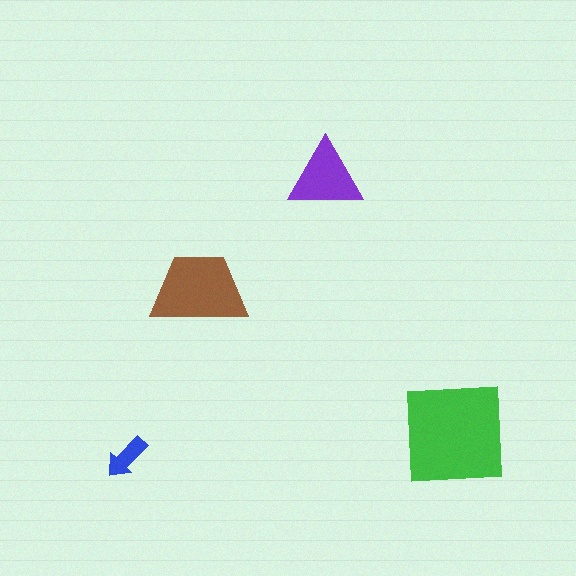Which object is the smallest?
The blue arrow.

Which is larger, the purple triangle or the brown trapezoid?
The brown trapezoid.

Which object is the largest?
The green square.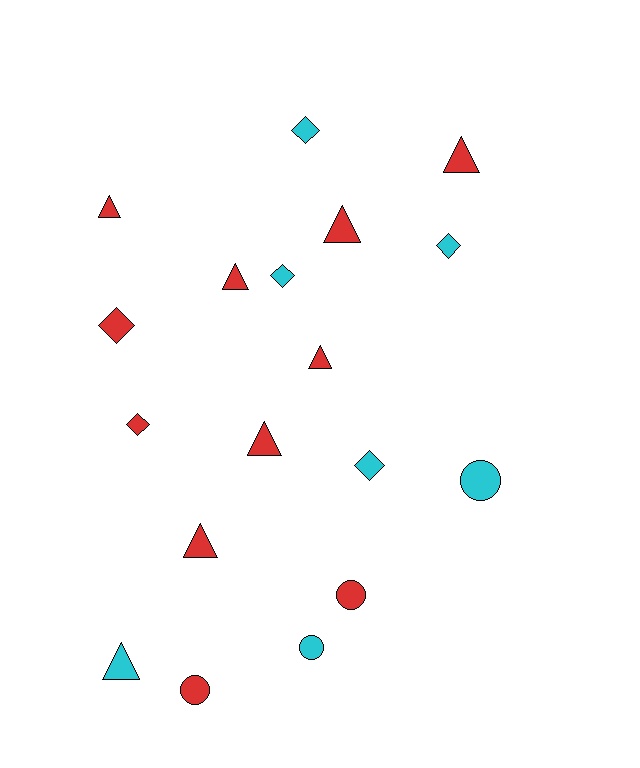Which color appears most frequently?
Red, with 11 objects.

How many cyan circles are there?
There are 2 cyan circles.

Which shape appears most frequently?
Triangle, with 8 objects.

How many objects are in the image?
There are 18 objects.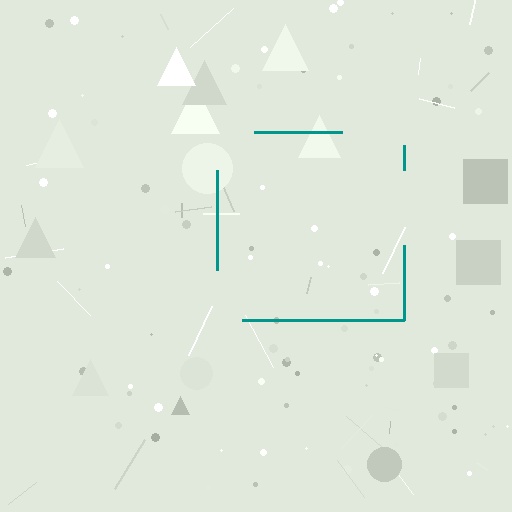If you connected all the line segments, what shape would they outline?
They would outline a square.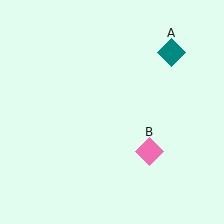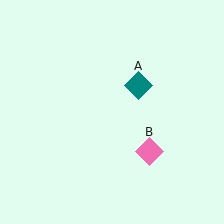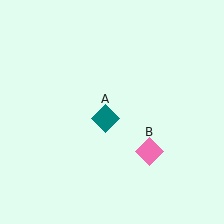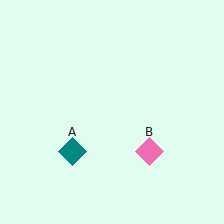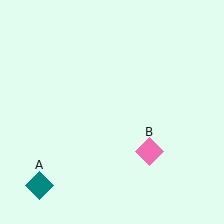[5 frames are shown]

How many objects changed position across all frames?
1 object changed position: teal diamond (object A).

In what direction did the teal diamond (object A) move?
The teal diamond (object A) moved down and to the left.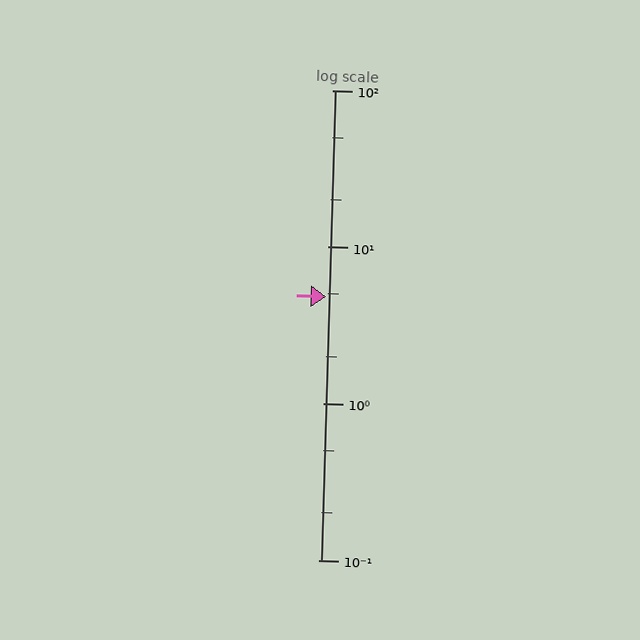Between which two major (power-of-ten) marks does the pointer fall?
The pointer is between 1 and 10.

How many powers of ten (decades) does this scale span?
The scale spans 3 decades, from 0.1 to 100.